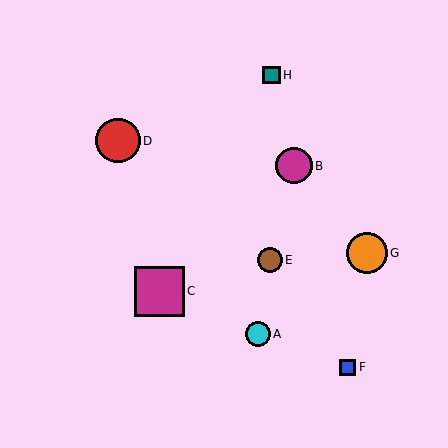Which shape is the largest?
The magenta square (labeled C) is the largest.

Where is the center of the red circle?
The center of the red circle is at (118, 141).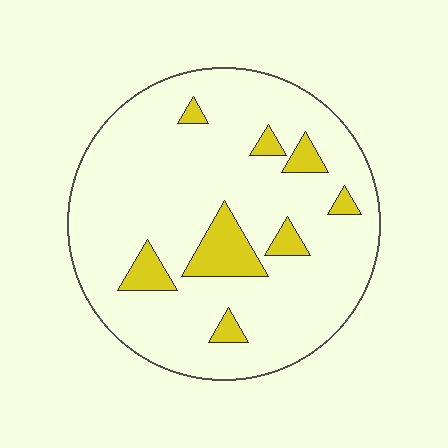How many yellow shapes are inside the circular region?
8.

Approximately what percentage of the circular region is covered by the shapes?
Approximately 10%.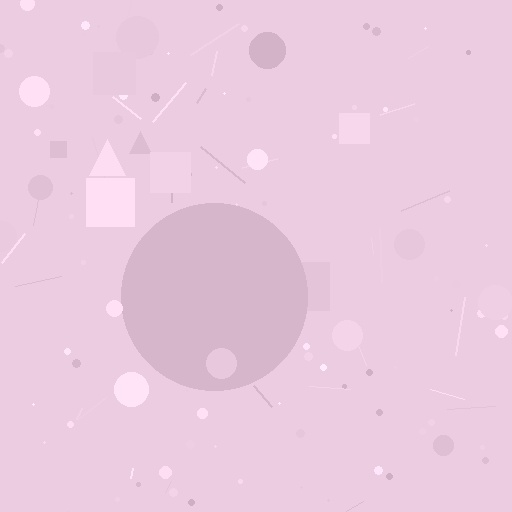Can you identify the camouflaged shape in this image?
The camouflaged shape is a circle.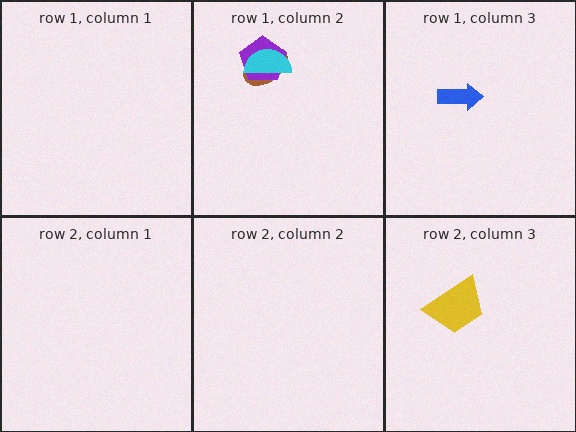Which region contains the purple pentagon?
The row 1, column 2 region.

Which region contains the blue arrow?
The row 1, column 3 region.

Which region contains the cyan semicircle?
The row 1, column 2 region.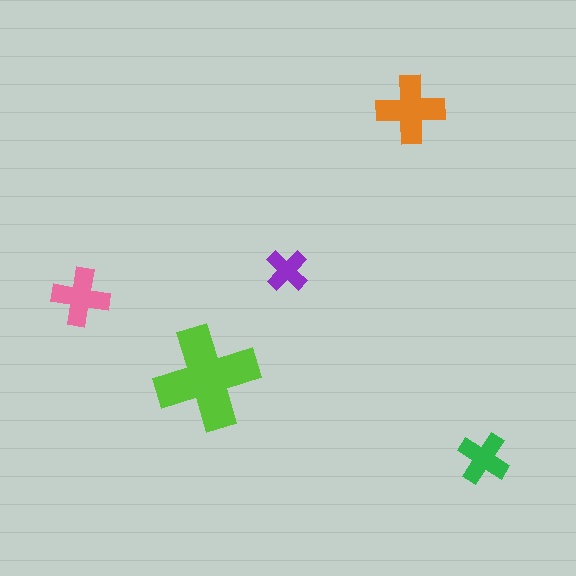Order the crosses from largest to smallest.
the lime one, the orange one, the pink one, the green one, the purple one.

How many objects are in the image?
There are 5 objects in the image.